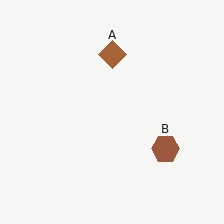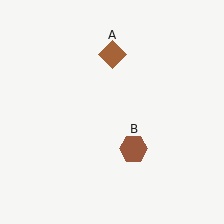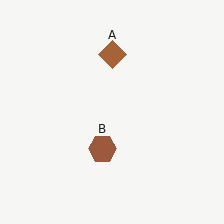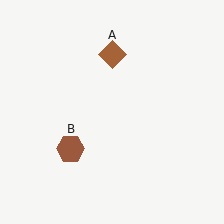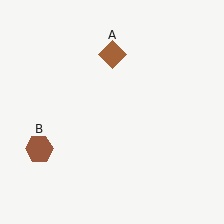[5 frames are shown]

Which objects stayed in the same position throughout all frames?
Brown diamond (object A) remained stationary.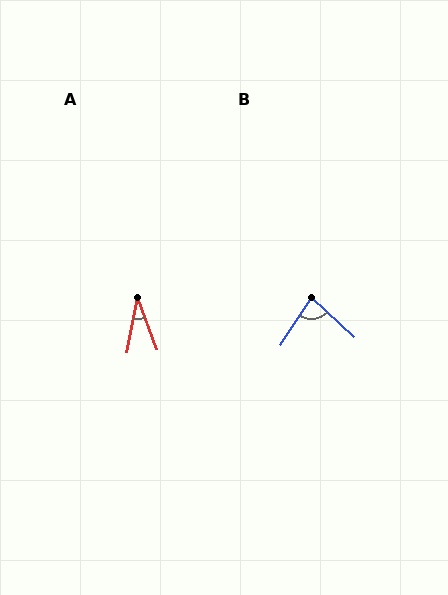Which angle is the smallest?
A, at approximately 31 degrees.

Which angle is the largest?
B, at approximately 81 degrees.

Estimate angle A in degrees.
Approximately 31 degrees.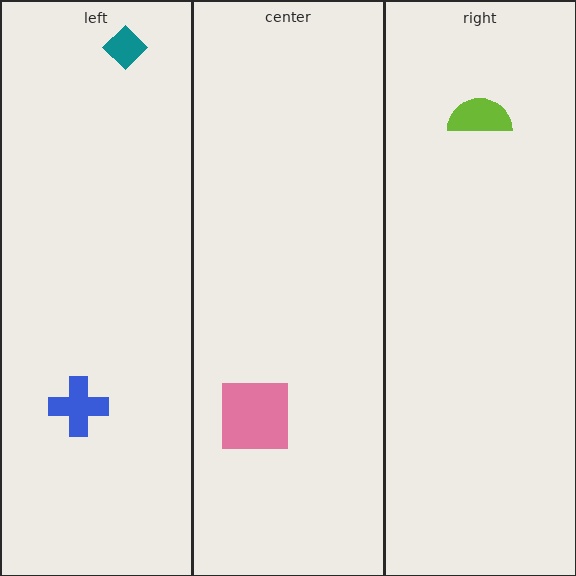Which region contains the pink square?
The center region.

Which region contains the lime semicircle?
The right region.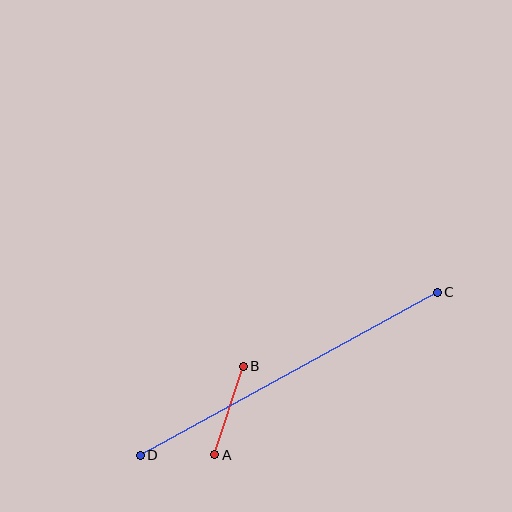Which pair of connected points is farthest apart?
Points C and D are farthest apart.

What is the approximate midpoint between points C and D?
The midpoint is at approximately (289, 374) pixels.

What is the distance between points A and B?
The distance is approximately 93 pixels.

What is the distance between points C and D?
The distance is approximately 339 pixels.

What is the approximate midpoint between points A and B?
The midpoint is at approximately (229, 411) pixels.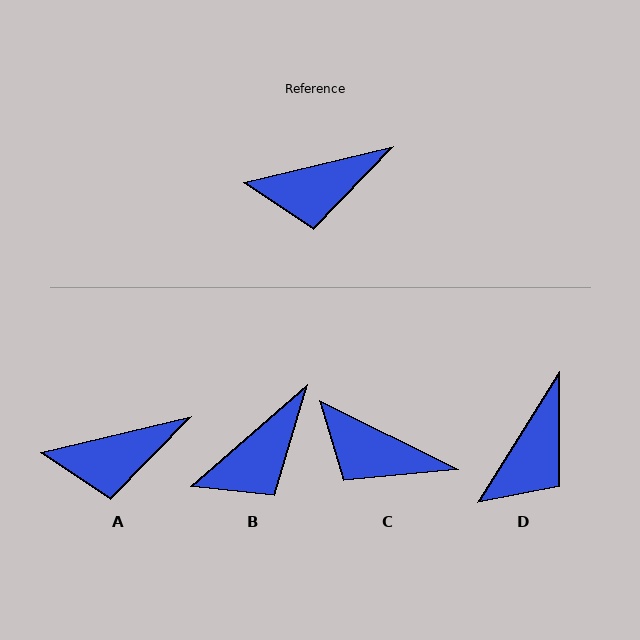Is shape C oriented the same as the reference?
No, it is off by about 40 degrees.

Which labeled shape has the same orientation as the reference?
A.